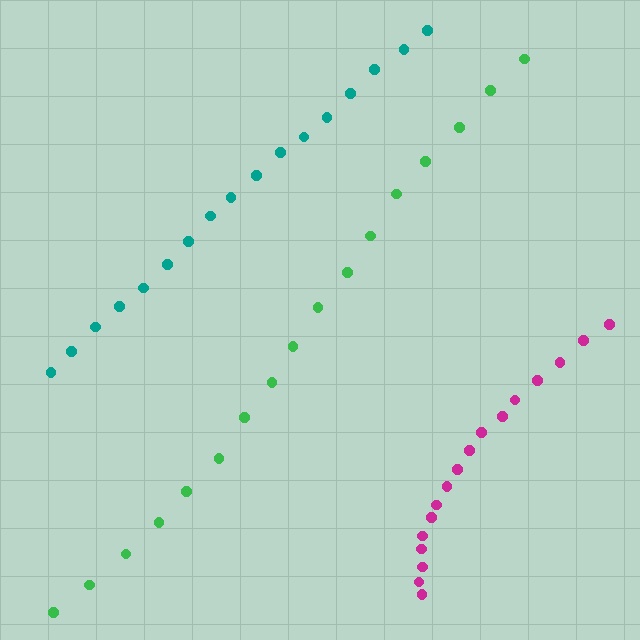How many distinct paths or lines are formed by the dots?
There are 3 distinct paths.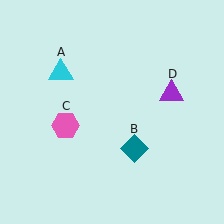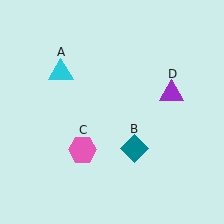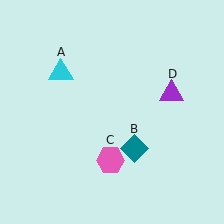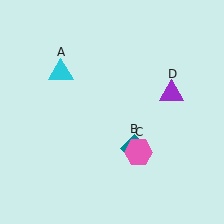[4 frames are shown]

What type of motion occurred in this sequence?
The pink hexagon (object C) rotated counterclockwise around the center of the scene.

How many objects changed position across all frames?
1 object changed position: pink hexagon (object C).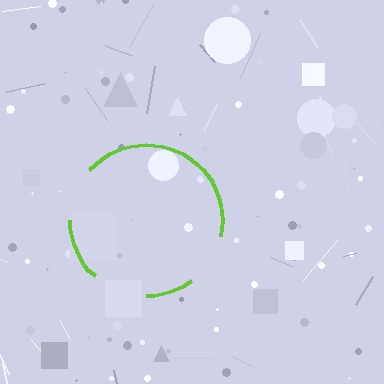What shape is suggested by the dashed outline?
The dashed outline suggests a circle.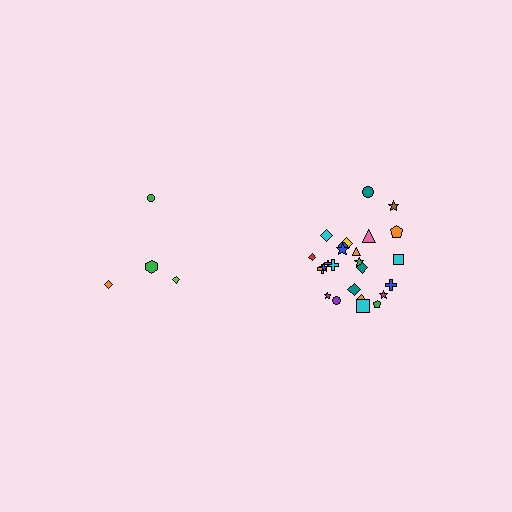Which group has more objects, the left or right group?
The right group.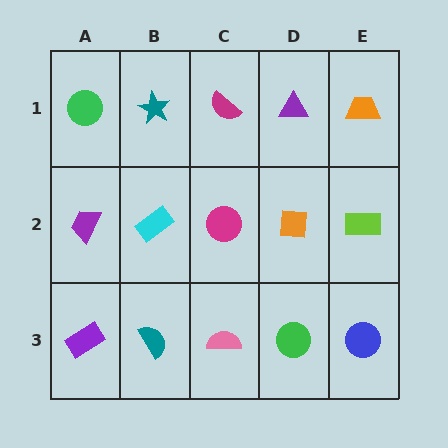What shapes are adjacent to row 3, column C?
A magenta circle (row 2, column C), a teal semicircle (row 3, column B), a green circle (row 3, column D).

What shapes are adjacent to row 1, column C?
A magenta circle (row 2, column C), a teal star (row 1, column B), a purple triangle (row 1, column D).